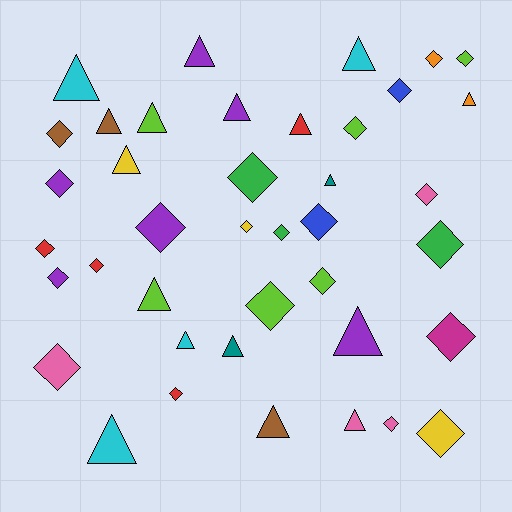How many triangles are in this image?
There are 17 triangles.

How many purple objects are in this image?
There are 6 purple objects.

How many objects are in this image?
There are 40 objects.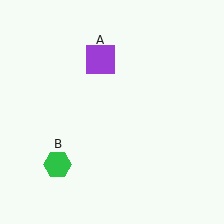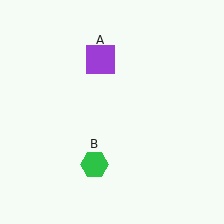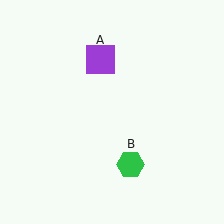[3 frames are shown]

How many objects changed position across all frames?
1 object changed position: green hexagon (object B).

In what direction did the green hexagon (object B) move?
The green hexagon (object B) moved right.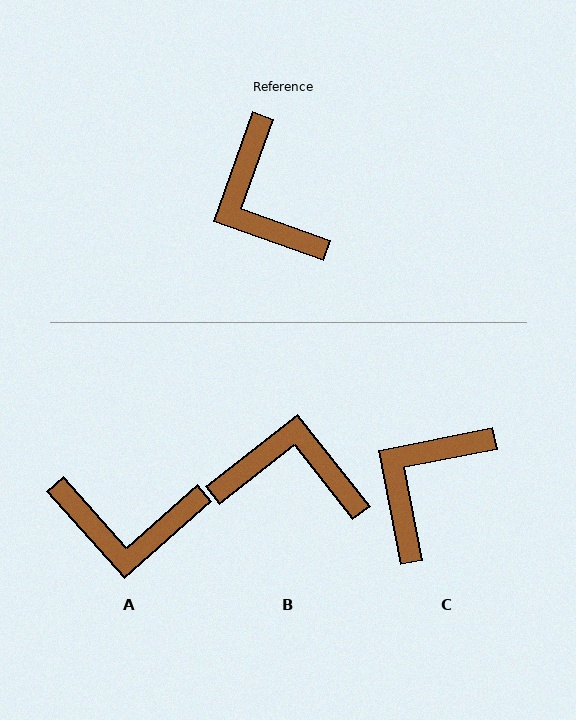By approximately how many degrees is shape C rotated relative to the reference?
Approximately 59 degrees clockwise.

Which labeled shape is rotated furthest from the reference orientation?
B, about 122 degrees away.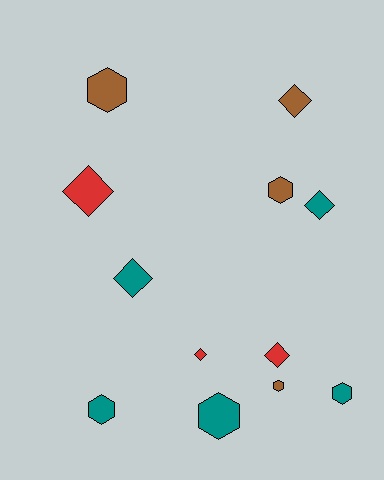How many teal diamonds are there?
There are 2 teal diamonds.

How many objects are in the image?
There are 12 objects.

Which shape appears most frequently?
Diamond, with 6 objects.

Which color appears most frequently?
Teal, with 5 objects.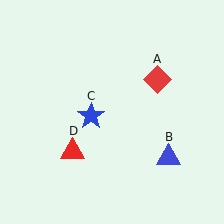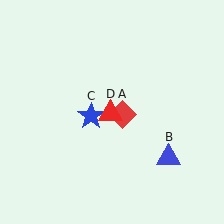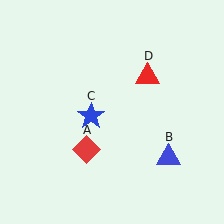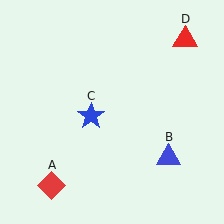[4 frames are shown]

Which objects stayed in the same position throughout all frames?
Blue triangle (object B) and blue star (object C) remained stationary.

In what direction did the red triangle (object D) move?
The red triangle (object D) moved up and to the right.